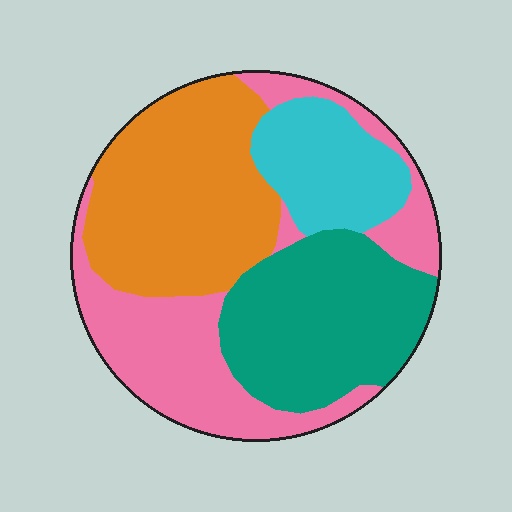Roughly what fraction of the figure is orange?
Orange covers 31% of the figure.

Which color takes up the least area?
Cyan, at roughly 15%.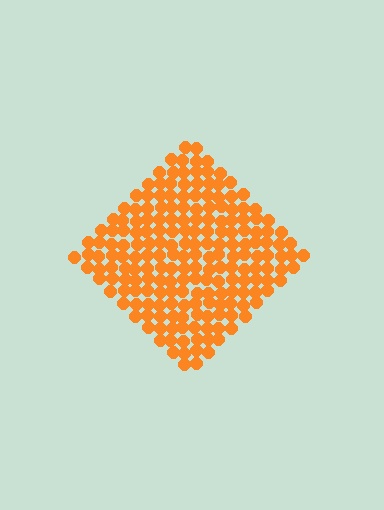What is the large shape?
The large shape is a diamond.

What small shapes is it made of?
It is made of small circles.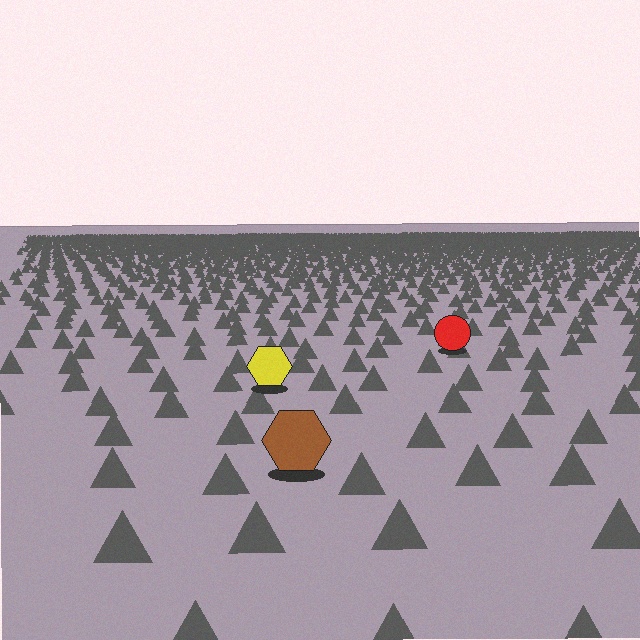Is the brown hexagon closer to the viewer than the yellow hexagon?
Yes. The brown hexagon is closer — you can tell from the texture gradient: the ground texture is coarser near it.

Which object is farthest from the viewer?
The red circle is farthest from the viewer. It appears smaller and the ground texture around it is denser.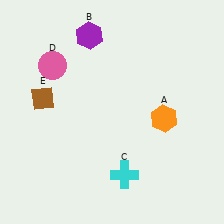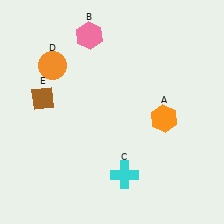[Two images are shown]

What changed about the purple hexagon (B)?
In Image 1, B is purple. In Image 2, it changed to pink.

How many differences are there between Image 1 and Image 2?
There are 2 differences between the two images.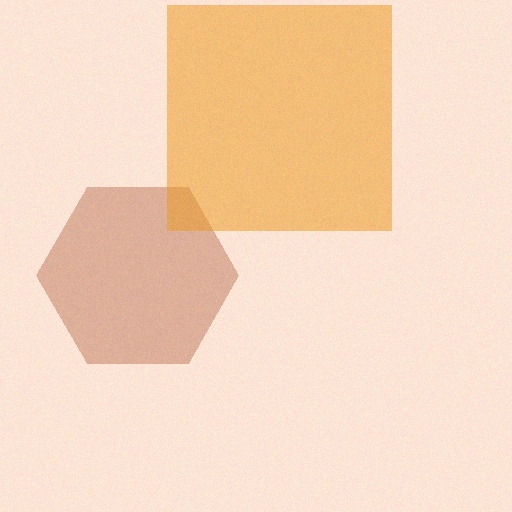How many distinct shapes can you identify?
There are 2 distinct shapes: a brown hexagon, an orange square.